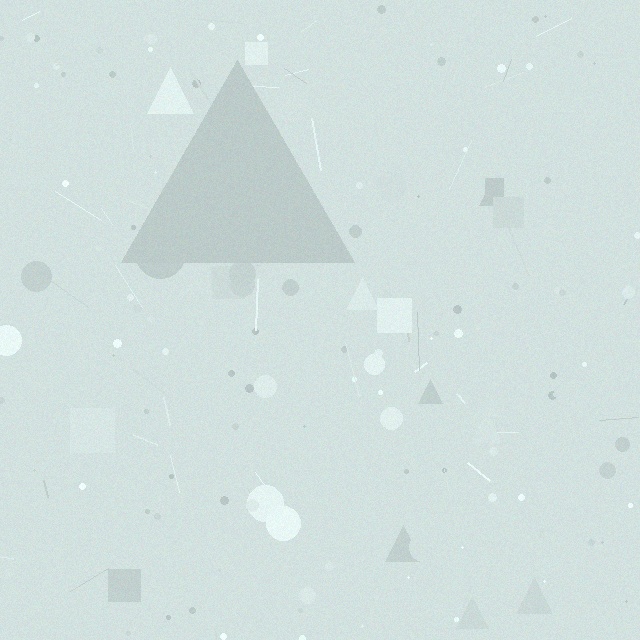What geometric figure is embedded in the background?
A triangle is embedded in the background.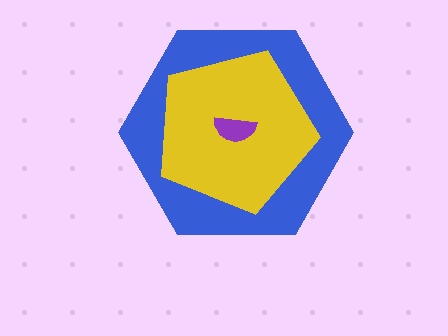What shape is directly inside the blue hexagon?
The yellow pentagon.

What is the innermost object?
The purple semicircle.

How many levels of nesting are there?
3.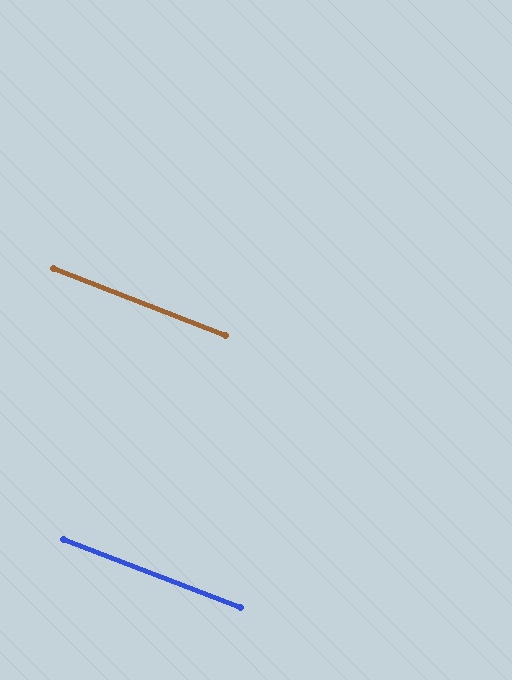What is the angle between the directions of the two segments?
Approximately 0 degrees.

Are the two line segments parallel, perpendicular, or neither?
Parallel — their directions differ by only 0.4°.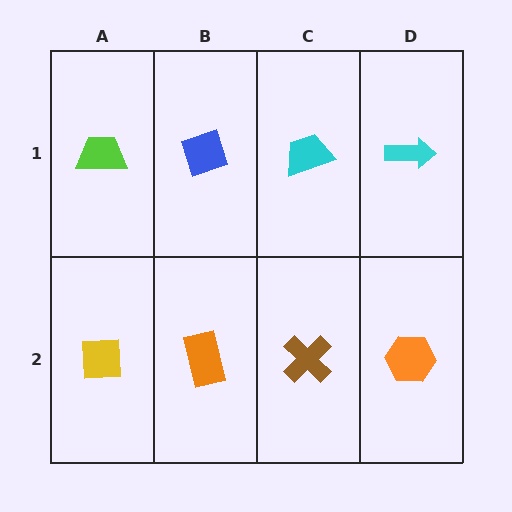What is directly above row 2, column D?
A cyan arrow.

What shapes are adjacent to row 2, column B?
A blue diamond (row 1, column B), a yellow square (row 2, column A), a brown cross (row 2, column C).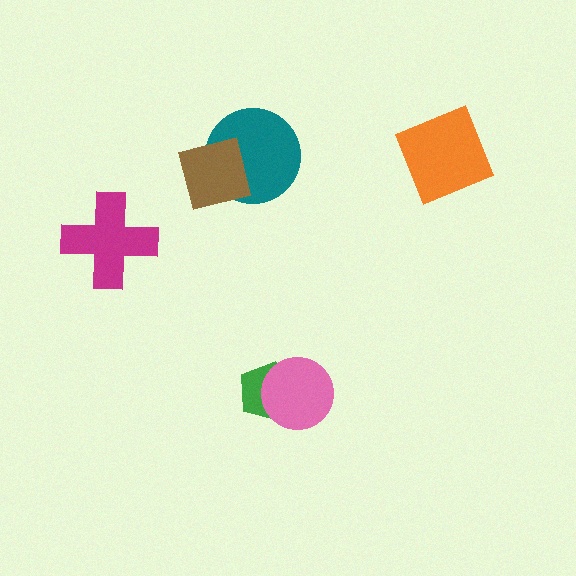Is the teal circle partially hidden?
Yes, it is partially covered by another shape.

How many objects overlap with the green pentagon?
1 object overlaps with the green pentagon.